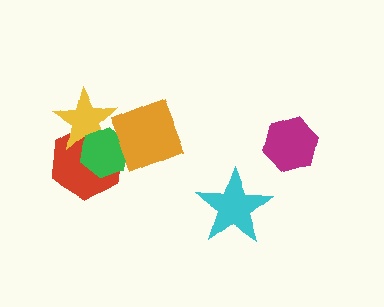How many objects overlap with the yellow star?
2 objects overlap with the yellow star.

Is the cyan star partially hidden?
No, no other shape covers it.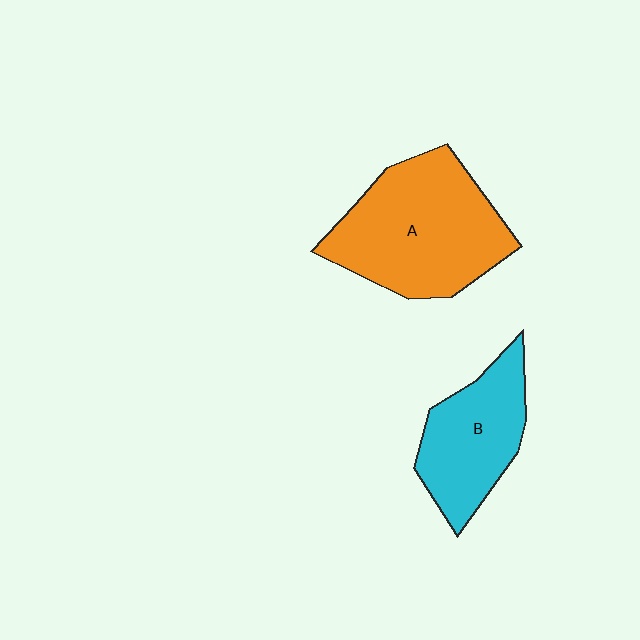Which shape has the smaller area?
Shape B (cyan).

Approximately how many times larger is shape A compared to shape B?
Approximately 1.5 times.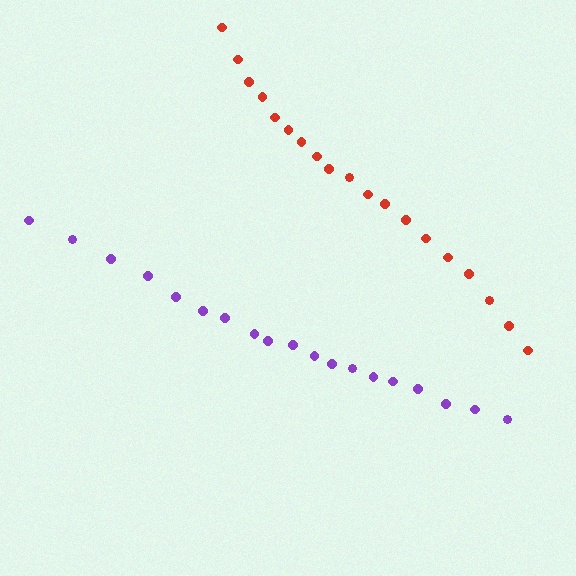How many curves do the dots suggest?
There are 2 distinct paths.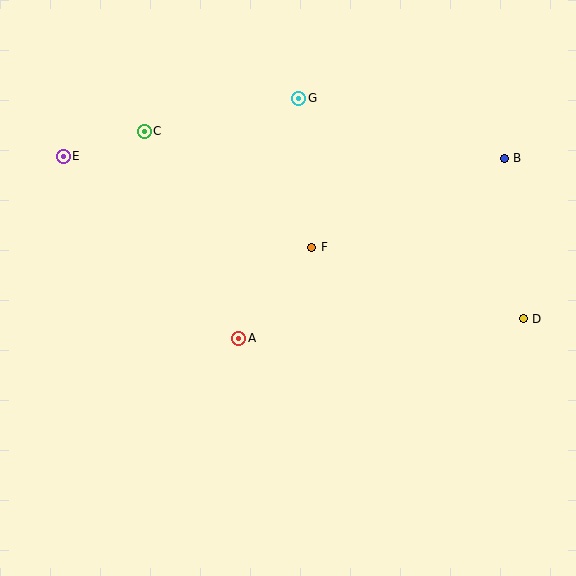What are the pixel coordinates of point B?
Point B is at (504, 158).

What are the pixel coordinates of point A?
Point A is at (239, 338).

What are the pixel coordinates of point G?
Point G is at (299, 98).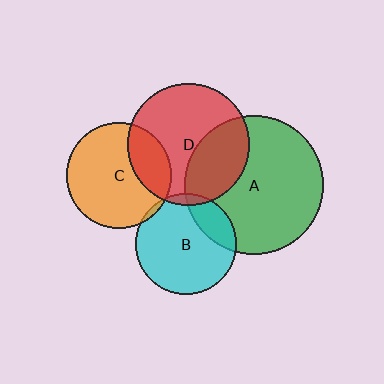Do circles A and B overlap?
Yes.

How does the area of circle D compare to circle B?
Approximately 1.4 times.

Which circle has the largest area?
Circle A (green).